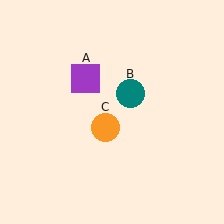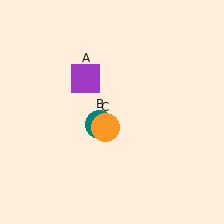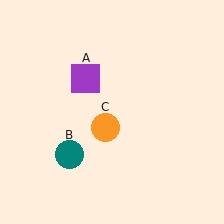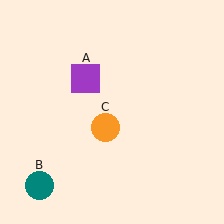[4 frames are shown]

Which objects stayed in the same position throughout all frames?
Purple square (object A) and orange circle (object C) remained stationary.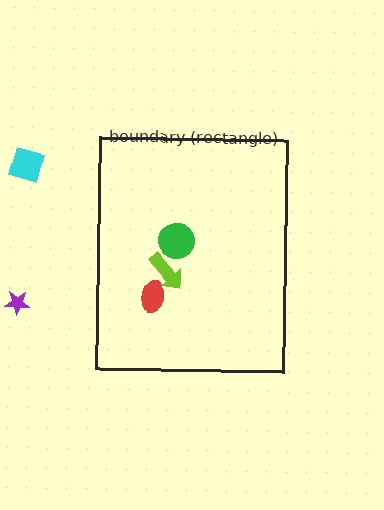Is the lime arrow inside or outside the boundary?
Inside.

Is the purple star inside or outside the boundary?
Outside.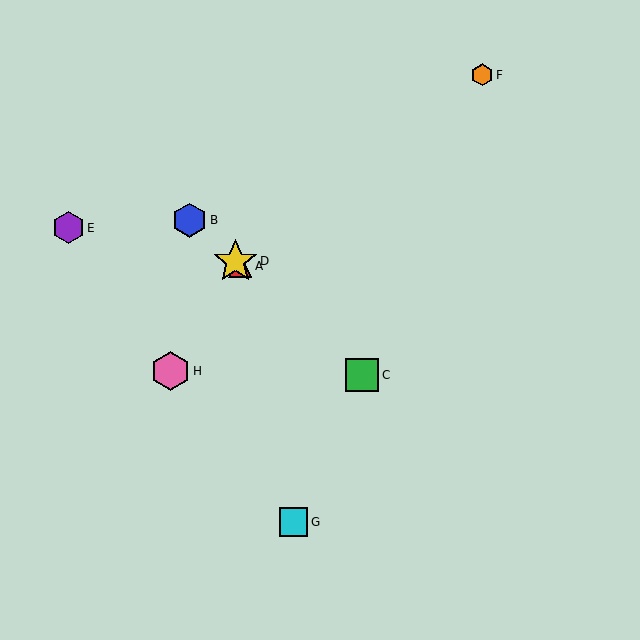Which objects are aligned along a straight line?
Objects A, B, C, D are aligned along a straight line.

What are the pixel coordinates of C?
Object C is at (362, 375).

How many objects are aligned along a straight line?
4 objects (A, B, C, D) are aligned along a straight line.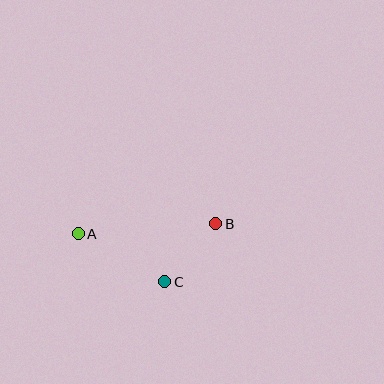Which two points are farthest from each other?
Points A and B are farthest from each other.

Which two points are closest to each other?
Points B and C are closest to each other.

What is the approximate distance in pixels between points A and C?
The distance between A and C is approximately 99 pixels.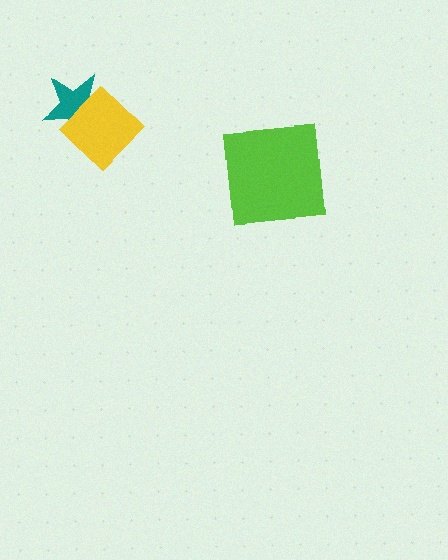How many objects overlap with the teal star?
1 object overlaps with the teal star.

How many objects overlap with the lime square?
0 objects overlap with the lime square.